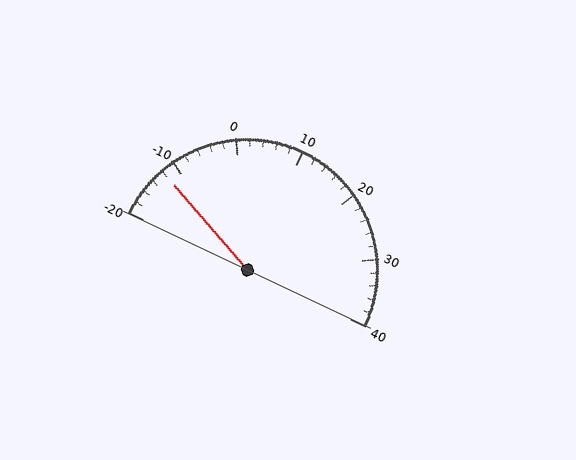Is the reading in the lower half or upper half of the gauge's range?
The reading is in the lower half of the range (-20 to 40).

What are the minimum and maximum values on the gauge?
The gauge ranges from -20 to 40.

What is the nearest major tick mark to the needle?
The nearest major tick mark is -10.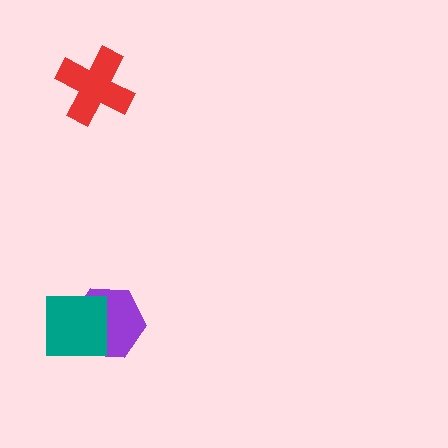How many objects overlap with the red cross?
0 objects overlap with the red cross.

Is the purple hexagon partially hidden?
Yes, it is partially covered by another shape.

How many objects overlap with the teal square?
1 object overlaps with the teal square.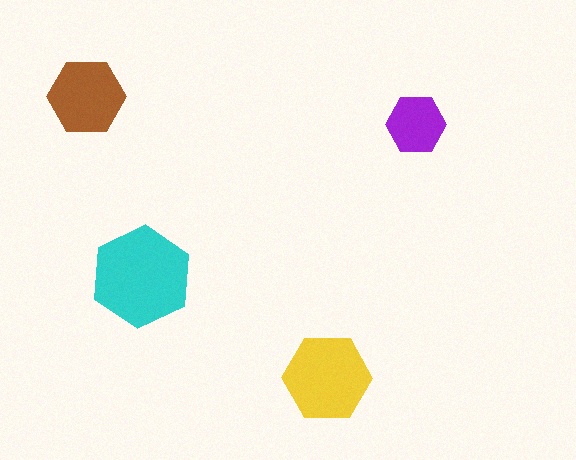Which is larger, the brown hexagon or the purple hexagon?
The brown one.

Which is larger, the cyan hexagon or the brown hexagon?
The cyan one.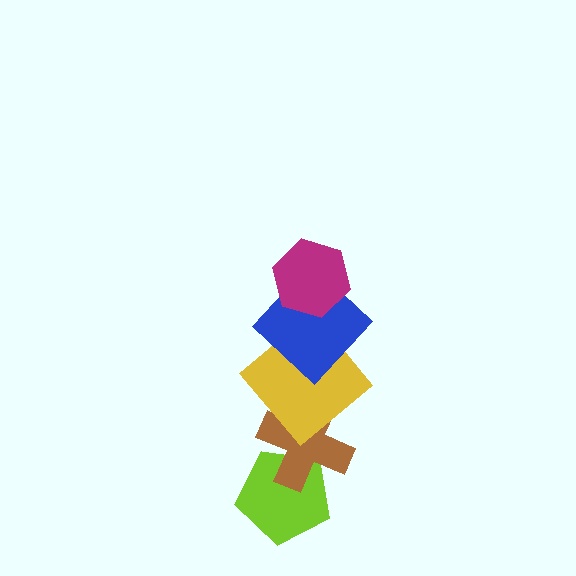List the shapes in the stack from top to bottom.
From top to bottom: the magenta hexagon, the blue diamond, the yellow diamond, the brown cross, the lime pentagon.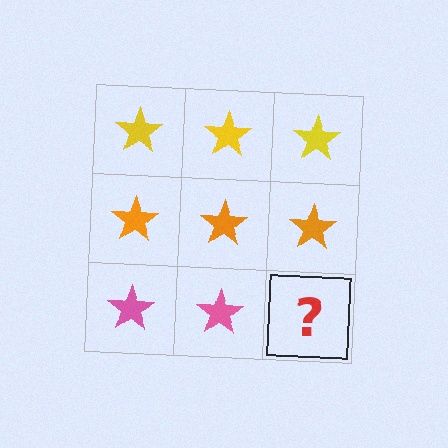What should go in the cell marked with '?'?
The missing cell should contain a pink star.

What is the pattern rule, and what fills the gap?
The rule is that each row has a consistent color. The gap should be filled with a pink star.